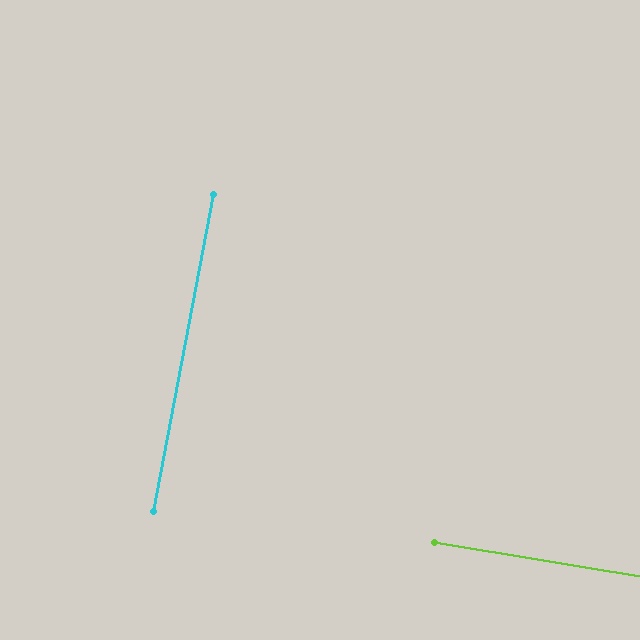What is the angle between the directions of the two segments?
Approximately 89 degrees.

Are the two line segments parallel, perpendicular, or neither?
Perpendicular — they meet at approximately 89°.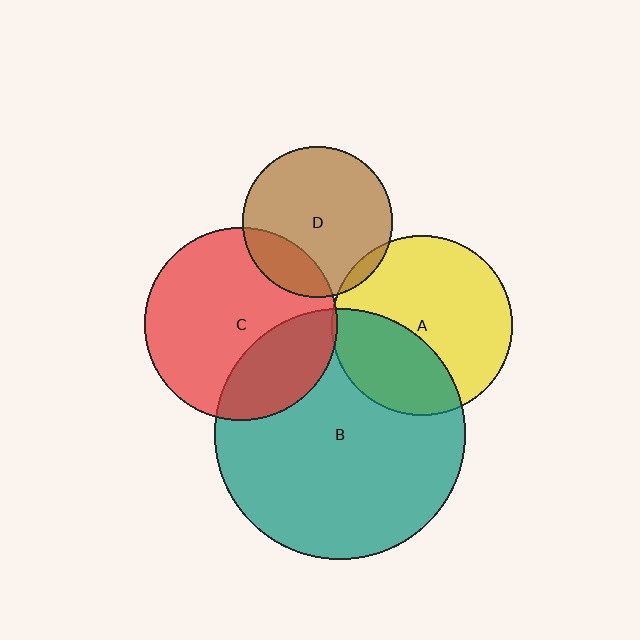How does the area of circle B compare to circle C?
Approximately 1.7 times.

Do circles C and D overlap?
Yes.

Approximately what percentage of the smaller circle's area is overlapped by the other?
Approximately 20%.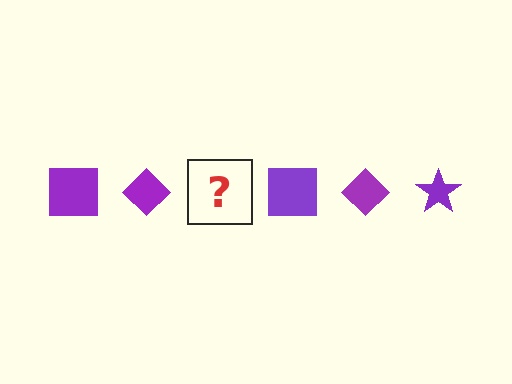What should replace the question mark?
The question mark should be replaced with a purple star.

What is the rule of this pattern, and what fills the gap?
The rule is that the pattern cycles through square, diamond, star shapes in purple. The gap should be filled with a purple star.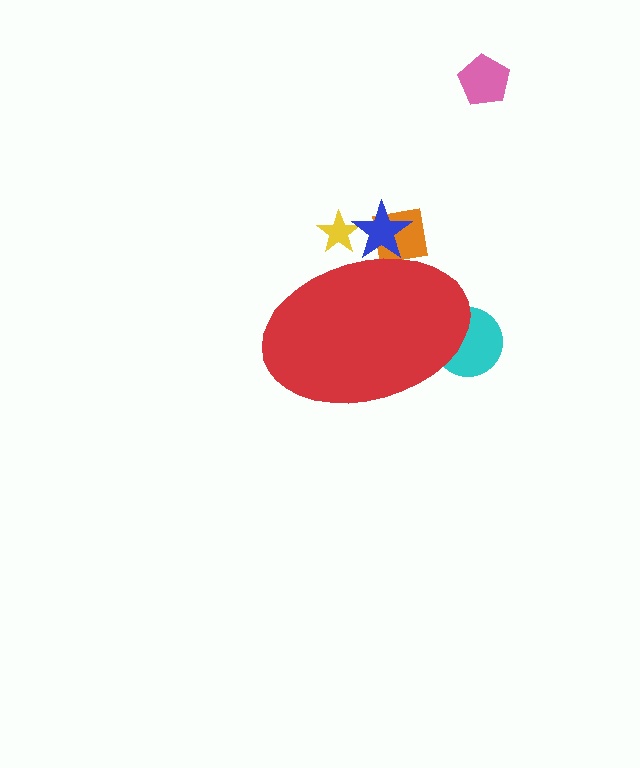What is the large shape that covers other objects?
A red ellipse.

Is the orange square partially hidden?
Yes, the orange square is partially hidden behind the red ellipse.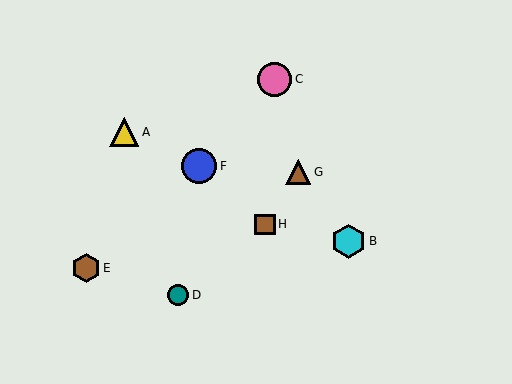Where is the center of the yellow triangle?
The center of the yellow triangle is at (124, 132).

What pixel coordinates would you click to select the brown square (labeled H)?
Click at (265, 224) to select the brown square H.